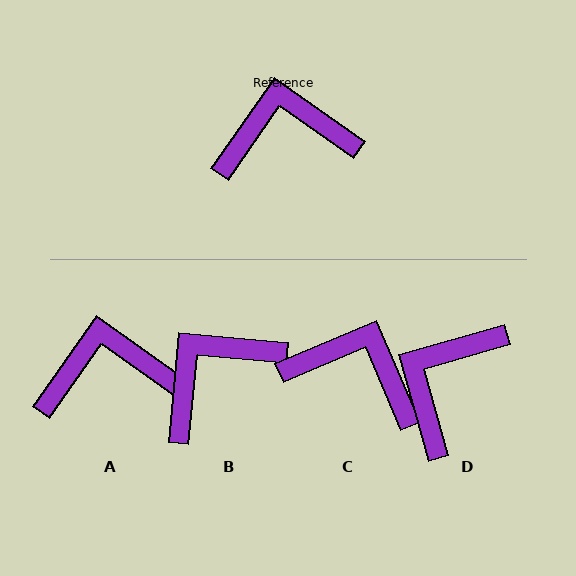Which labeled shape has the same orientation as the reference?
A.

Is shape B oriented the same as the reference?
No, it is off by about 30 degrees.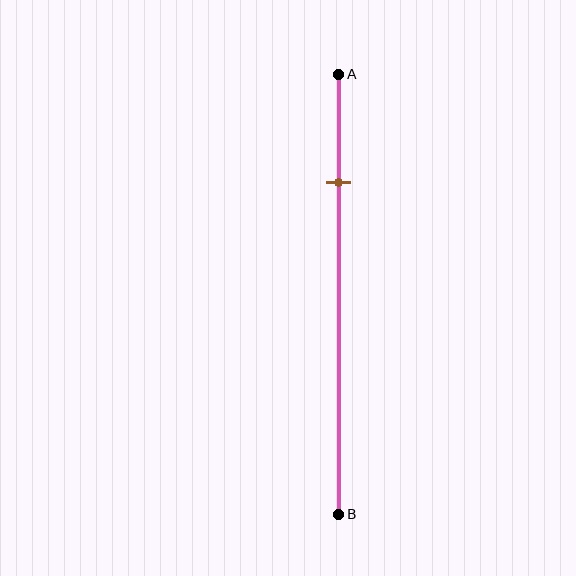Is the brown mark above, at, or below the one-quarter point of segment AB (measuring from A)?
The brown mark is approximately at the one-quarter point of segment AB.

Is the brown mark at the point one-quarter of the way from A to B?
Yes, the mark is approximately at the one-quarter point.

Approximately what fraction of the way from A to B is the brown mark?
The brown mark is approximately 25% of the way from A to B.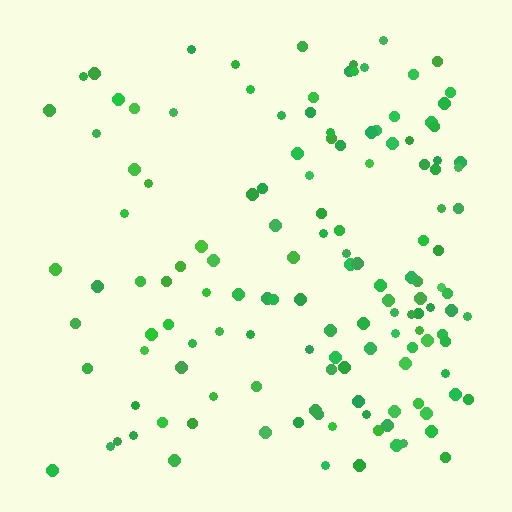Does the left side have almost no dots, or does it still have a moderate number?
Still a moderate number, just noticeably fewer than the right.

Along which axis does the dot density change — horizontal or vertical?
Horizontal.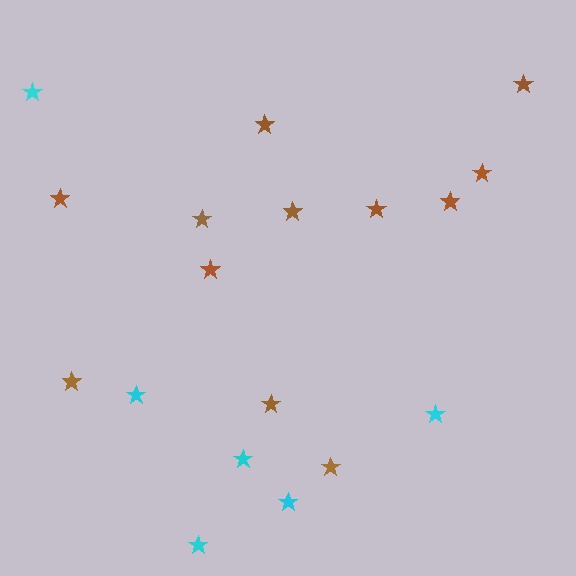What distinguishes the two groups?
There are 2 groups: one group of brown stars (12) and one group of cyan stars (6).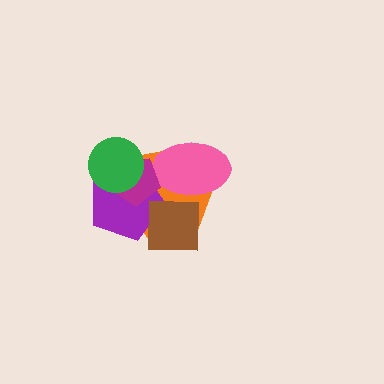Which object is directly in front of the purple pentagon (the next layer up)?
The brown square is directly in front of the purple pentagon.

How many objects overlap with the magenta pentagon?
4 objects overlap with the magenta pentagon.